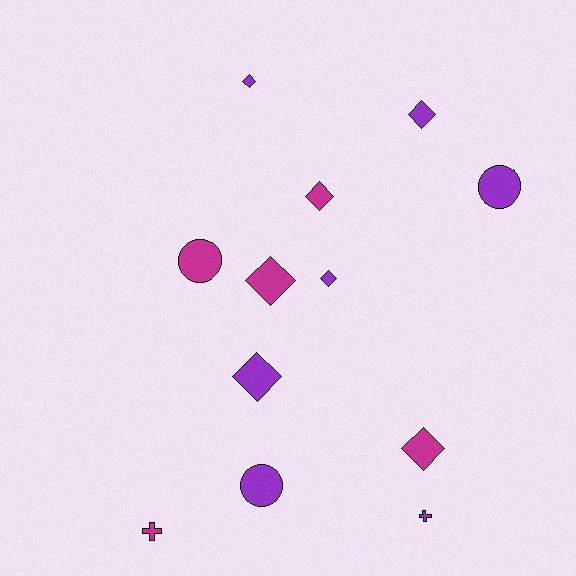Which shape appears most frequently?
Diamond, with 7 objects.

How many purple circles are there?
There are 2 purple circles.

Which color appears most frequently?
Purple, with 7 objects.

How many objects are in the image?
There are 12 objects.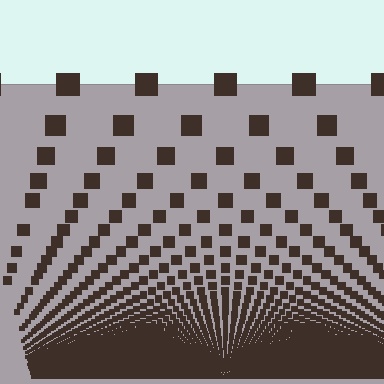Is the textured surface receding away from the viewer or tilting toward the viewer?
The surface appears to tilt toward the viewer. Texture elements get larger and sparser toward the top.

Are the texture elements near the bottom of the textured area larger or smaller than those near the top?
Smaller. The gradient is inverted — elements near the bottom are smaller and denser.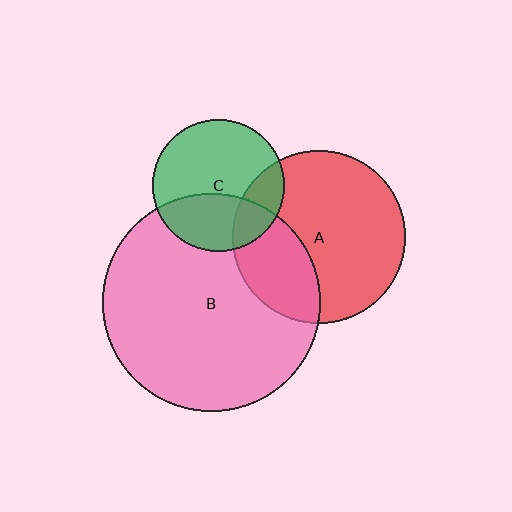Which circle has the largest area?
Circle B (pink).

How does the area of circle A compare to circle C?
Approximately 1.7 times.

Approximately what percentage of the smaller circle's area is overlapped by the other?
Approximately 20%.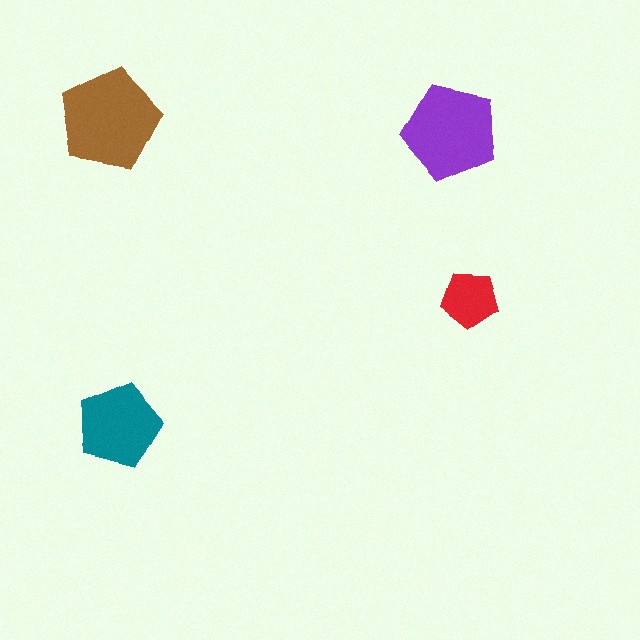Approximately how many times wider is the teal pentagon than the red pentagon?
About 1.5 times wider.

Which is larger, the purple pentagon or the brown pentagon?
The brown one.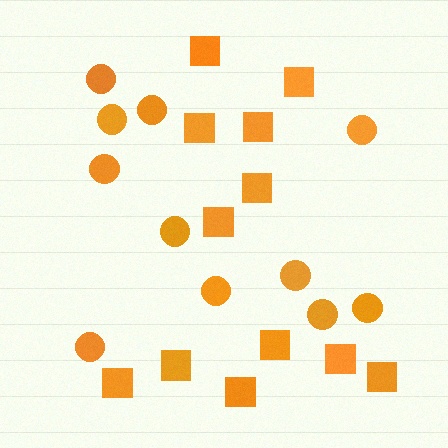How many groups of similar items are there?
There are 2 groups: one group of circles (11) and one group of squares (12).